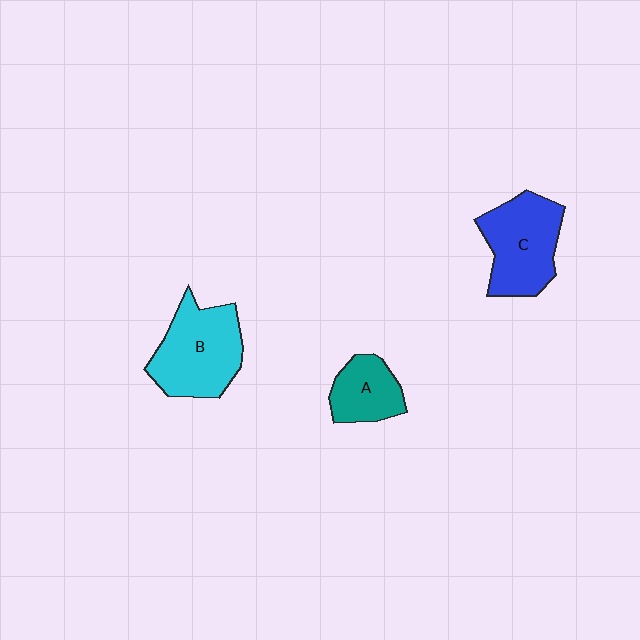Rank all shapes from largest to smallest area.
From largest to smallest: B (cyan), C (blue), A (teal).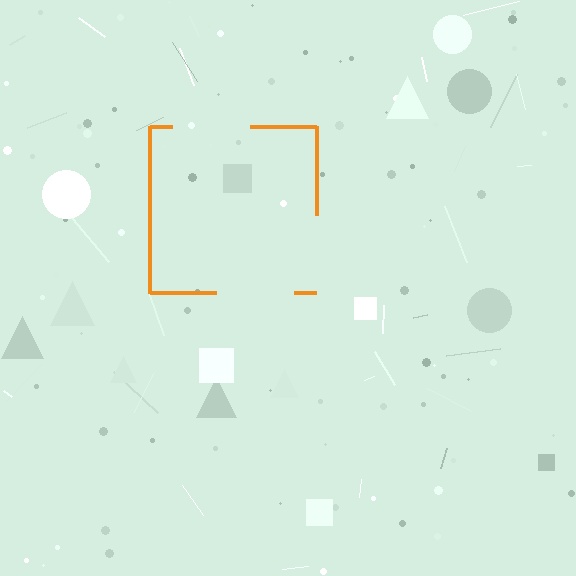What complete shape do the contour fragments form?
The contour fragments form a square.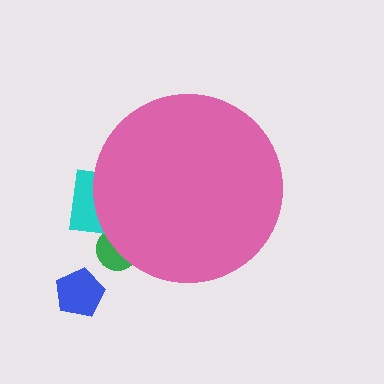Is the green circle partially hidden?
Yes, the green circle is partially hidden behind the pink circle.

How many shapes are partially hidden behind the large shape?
2 shapes are partially hidden.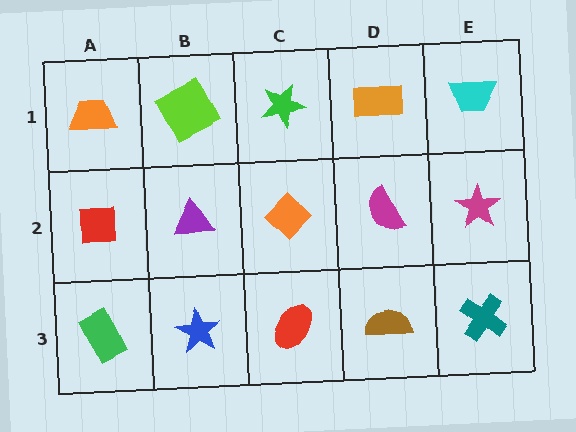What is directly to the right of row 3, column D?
A teal cross.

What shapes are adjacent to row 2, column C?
A green star (row 1, column C), a red ellipse (row 3, column C), a purple triangle (row 2, column B), a magenta semicircle (row 2, column D).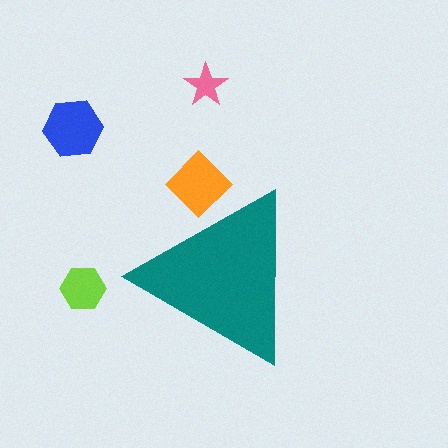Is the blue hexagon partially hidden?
No, the blue hexagon is fully visible.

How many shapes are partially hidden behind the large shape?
1 shape is partially hidden.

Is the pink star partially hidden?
No, the pink star is fully visible.